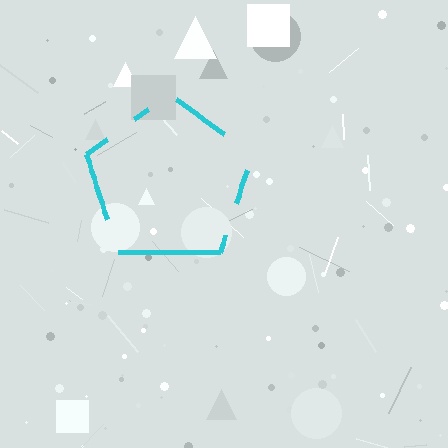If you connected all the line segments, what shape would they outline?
They would outline a pentagon.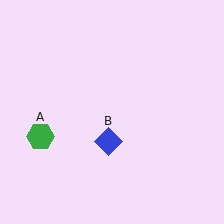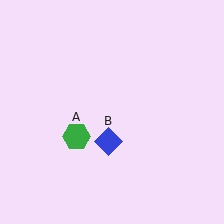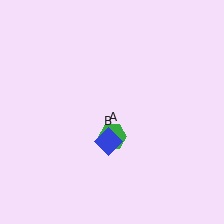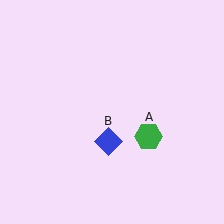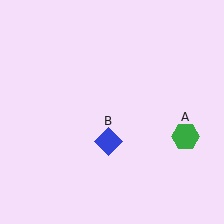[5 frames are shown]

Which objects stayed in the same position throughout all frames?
Blue diamond (object B) remained stationary.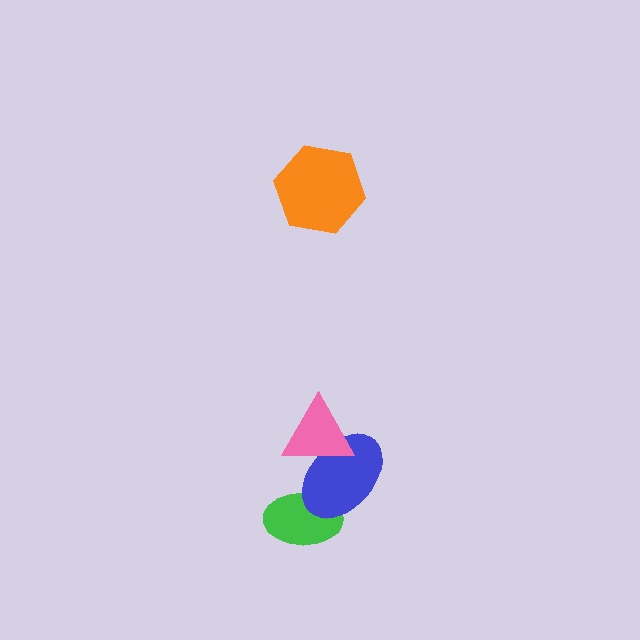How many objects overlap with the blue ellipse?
2 objects overlap with the blue ellipse.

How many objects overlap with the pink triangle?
1 object overlaps with the pink triangle.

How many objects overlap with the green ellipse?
1 object overlaps with the green ellipse.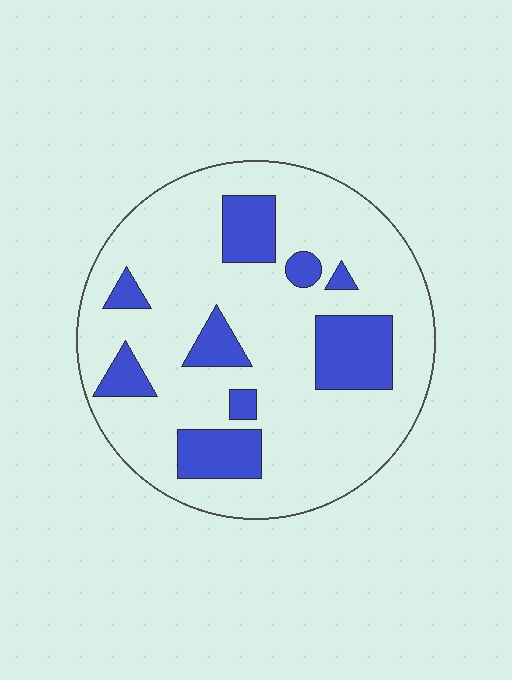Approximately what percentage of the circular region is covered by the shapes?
Approximately 20%.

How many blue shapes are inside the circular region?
9.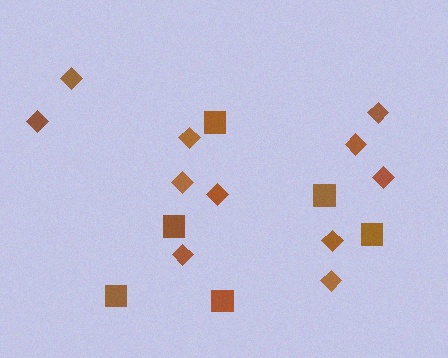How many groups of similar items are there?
There are 2 groups: one group of squares (6) and one group of diamonds (11).